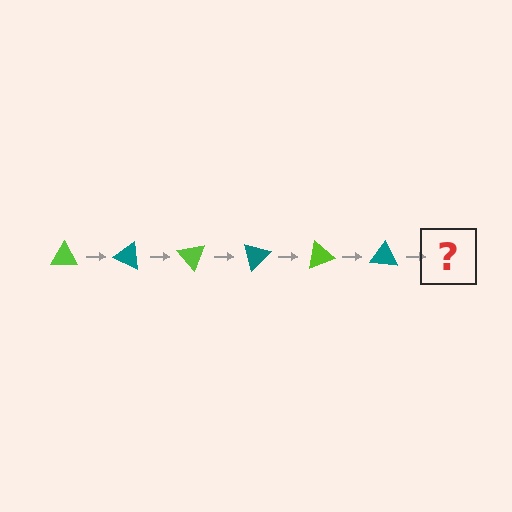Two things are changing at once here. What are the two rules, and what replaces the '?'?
The two rules are that it rotates 25 degrees each step and the color cycles through lime and teal. The '?' should be a lime triangle, rotated 150 degrees from the start.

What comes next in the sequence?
The next element should be a lime triangle, rotated 150 degrees from the start.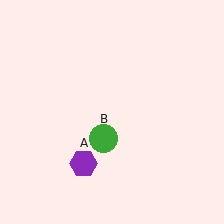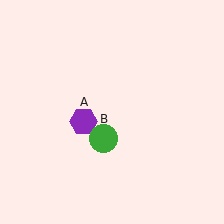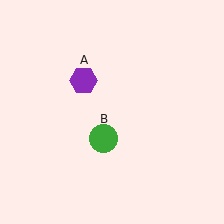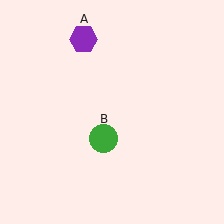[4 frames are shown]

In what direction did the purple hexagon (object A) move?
The purple hexagon (object A) moved up.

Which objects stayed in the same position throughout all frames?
Green circle (object B) remained stationary.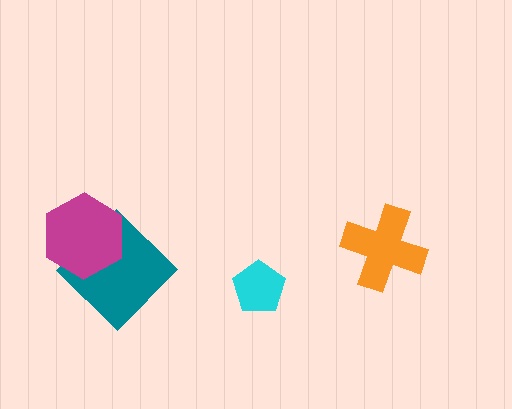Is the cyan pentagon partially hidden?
No, no other shape covers it.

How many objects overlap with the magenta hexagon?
1 object overlaps with the magenta hexagon.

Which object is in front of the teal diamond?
The magenta hexagon is in front of the teal diamond.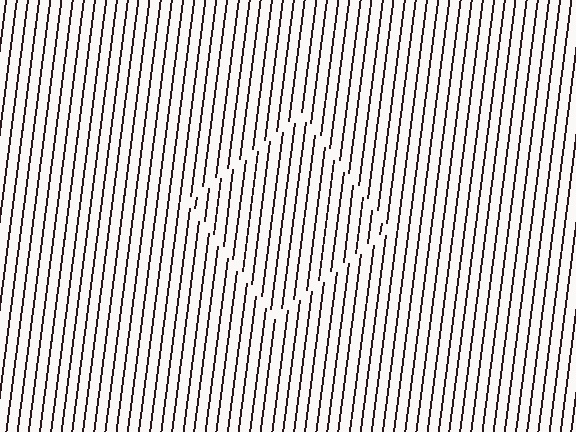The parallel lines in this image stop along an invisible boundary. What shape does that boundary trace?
An illusory square. The interior of the shape contains the same grating, shifted by half a period — the contour is defined by the phase discontinuity where line-ends from the inner and outer gratings abut.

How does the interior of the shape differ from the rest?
The interior of the shape contains the same grating, shifted by half a period — the contour is defined by the phase discontinuity where line-ends from the inner and outer gratings abut.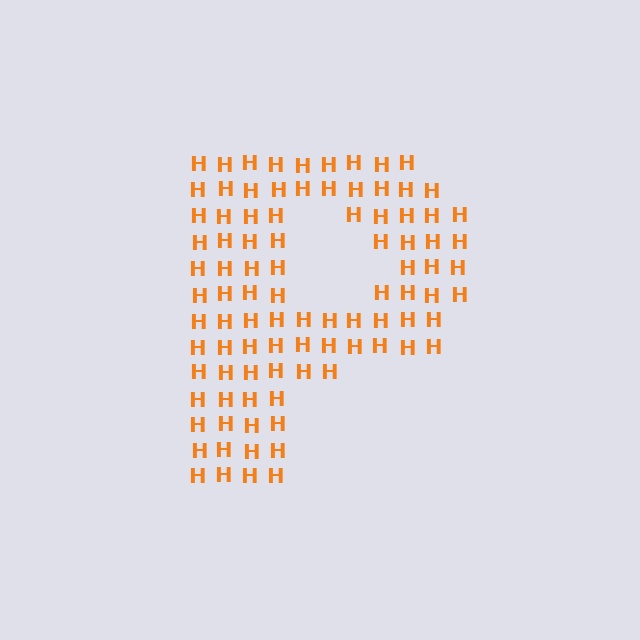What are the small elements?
The small elements are letter H's.